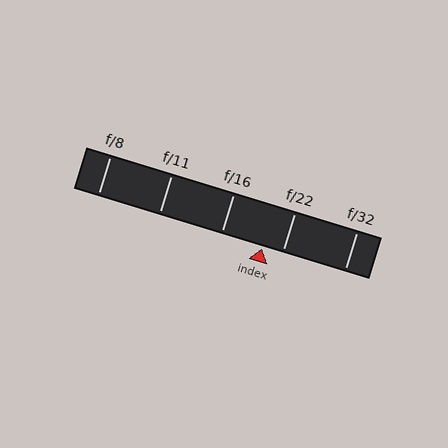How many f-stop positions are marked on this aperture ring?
There are 5 f-stop positions marked.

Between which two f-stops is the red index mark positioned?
The index mark is between f/16 and f/22.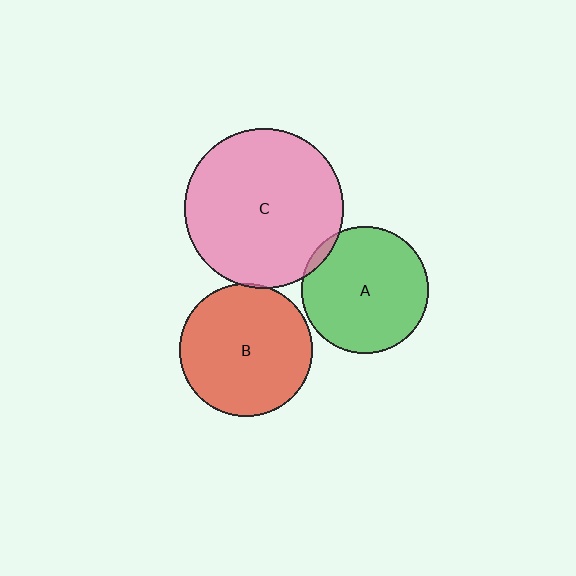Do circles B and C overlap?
Yes.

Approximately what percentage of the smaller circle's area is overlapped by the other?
Approximately 5%.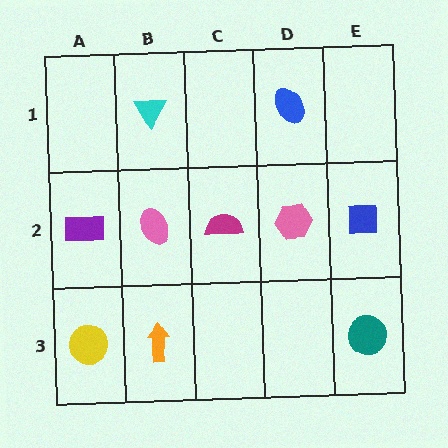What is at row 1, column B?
A cyan triangle.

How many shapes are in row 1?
2 shapes.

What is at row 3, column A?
A yellow circle.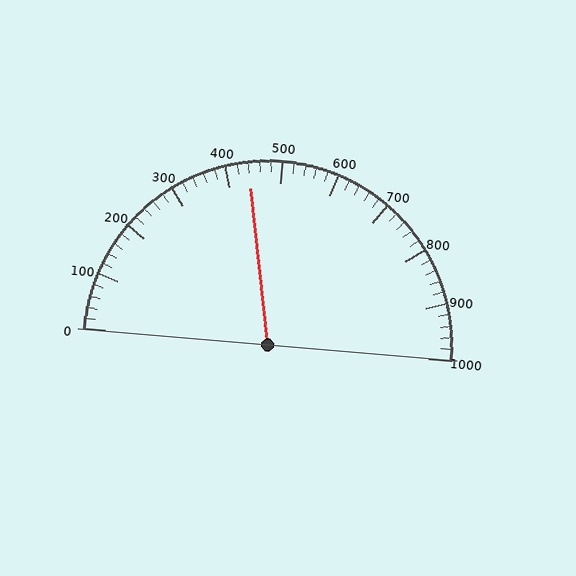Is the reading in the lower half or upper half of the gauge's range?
The reading is in the lower half of the range (0 to 1000).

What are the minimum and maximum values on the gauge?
The gauge ranges from 0 to 1000.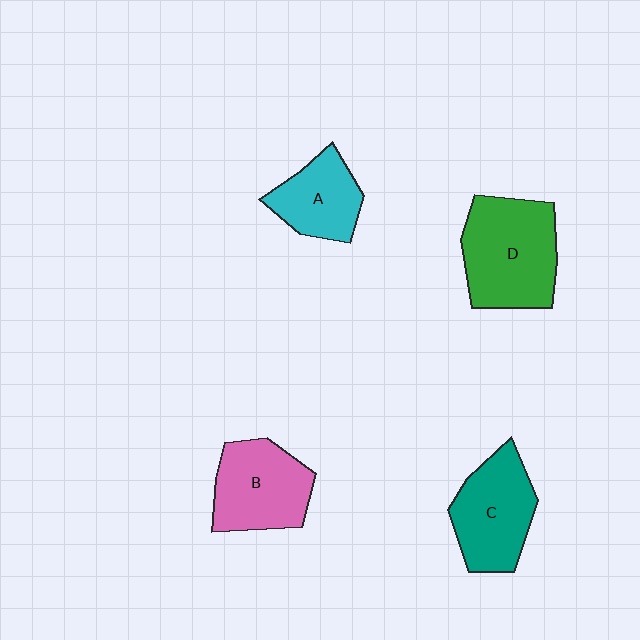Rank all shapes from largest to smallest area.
From largest to smallest: D (green), C (teal), B (pink), A (cyan).